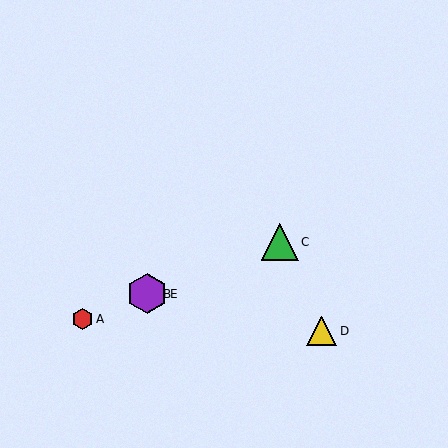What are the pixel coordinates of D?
Object D is at (322, 331).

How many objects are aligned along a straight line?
4 objects (A, B, C, E) are aligned along a straight line.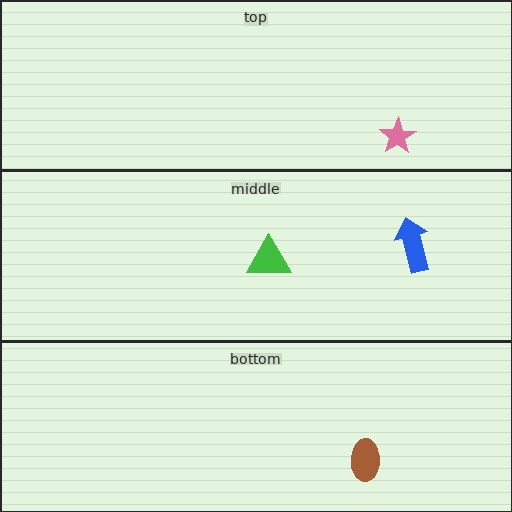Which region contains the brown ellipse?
The bottom region.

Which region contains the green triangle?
The middle region.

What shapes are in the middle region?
The green triangle, the blue arrow.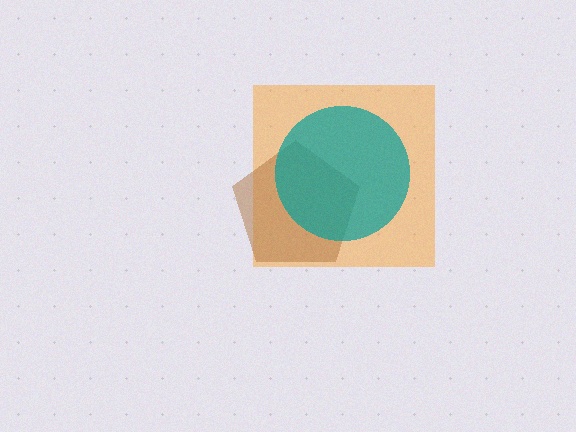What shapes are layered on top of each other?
The layered shapes are: an orange square, a brown pentagon, a teal circle.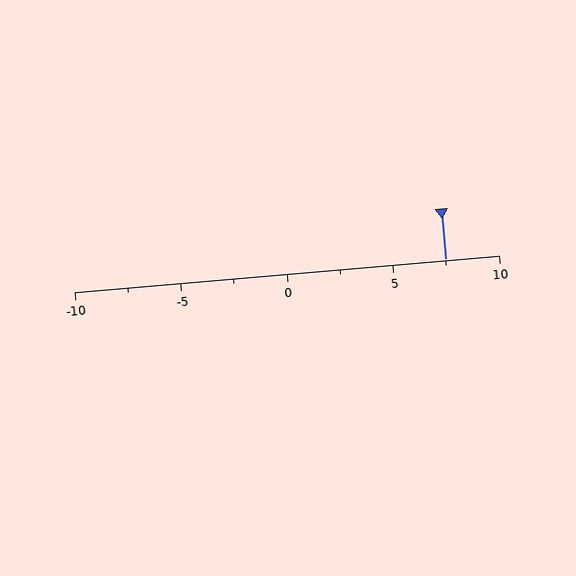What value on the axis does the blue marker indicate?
The marker indicates approximately 7.5.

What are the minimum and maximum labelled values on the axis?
The axis runs from -10 to 10.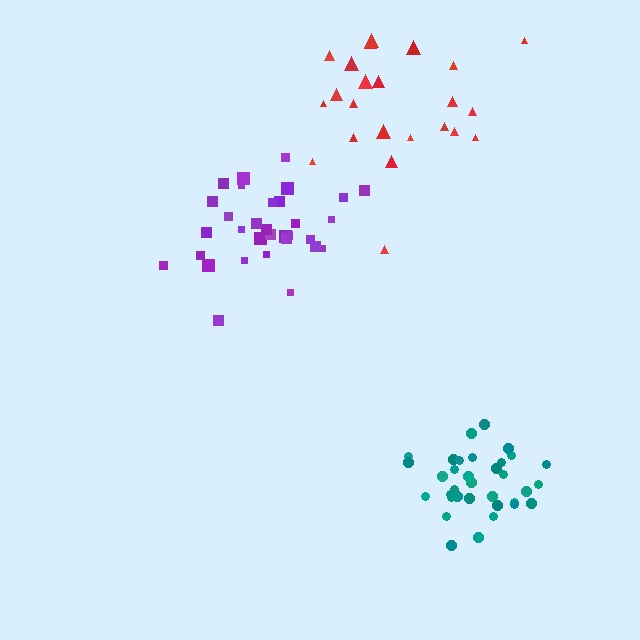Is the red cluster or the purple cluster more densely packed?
Purple.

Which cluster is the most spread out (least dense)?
Red.